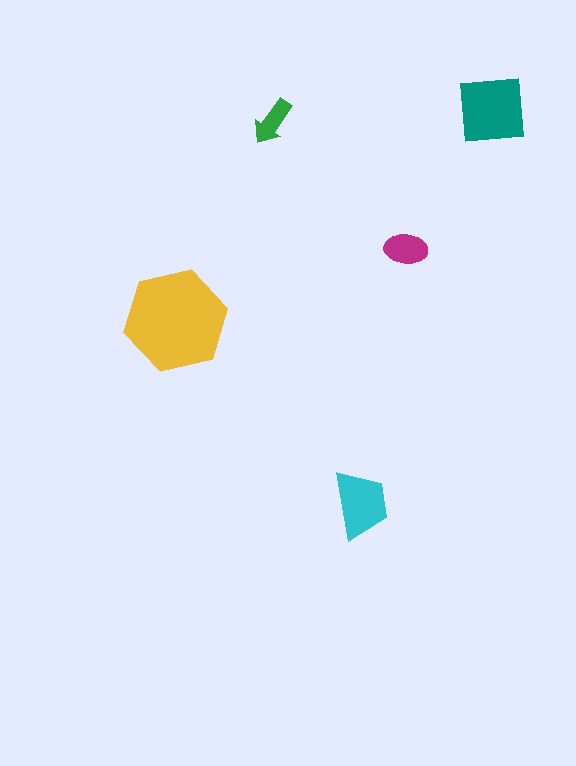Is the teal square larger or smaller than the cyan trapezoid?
Larger.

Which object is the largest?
The yellow hexagon.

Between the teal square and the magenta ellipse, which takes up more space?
The teal square.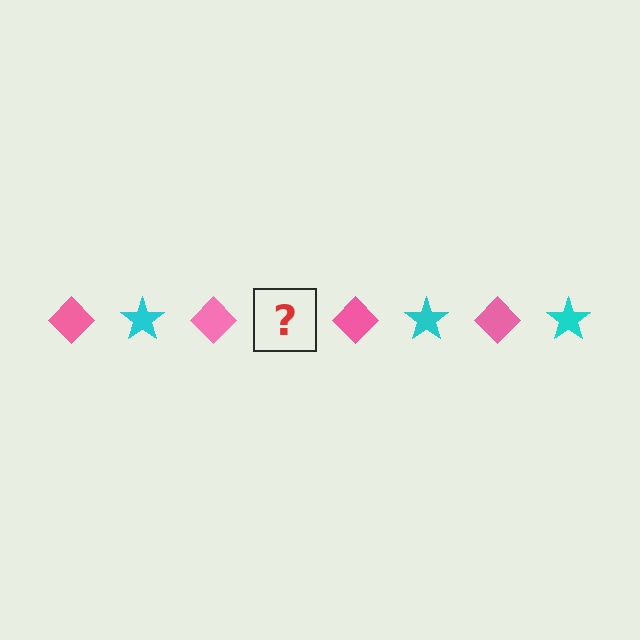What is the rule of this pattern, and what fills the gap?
The rule is that the pattern alternates between pink diamond and cyan star. The gap should be filled with a cyan star.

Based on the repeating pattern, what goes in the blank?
The blank should be a cyan star.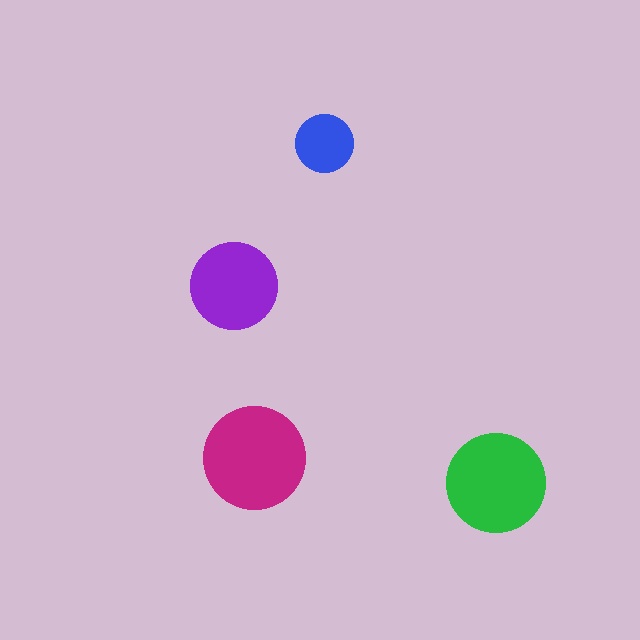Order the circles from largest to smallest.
the magenta one, the green one, the purple one, the blue one.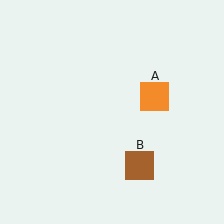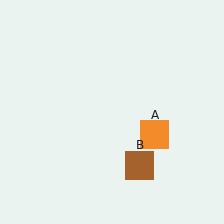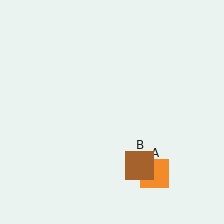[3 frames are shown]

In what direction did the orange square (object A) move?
The orange square (object A) moved down.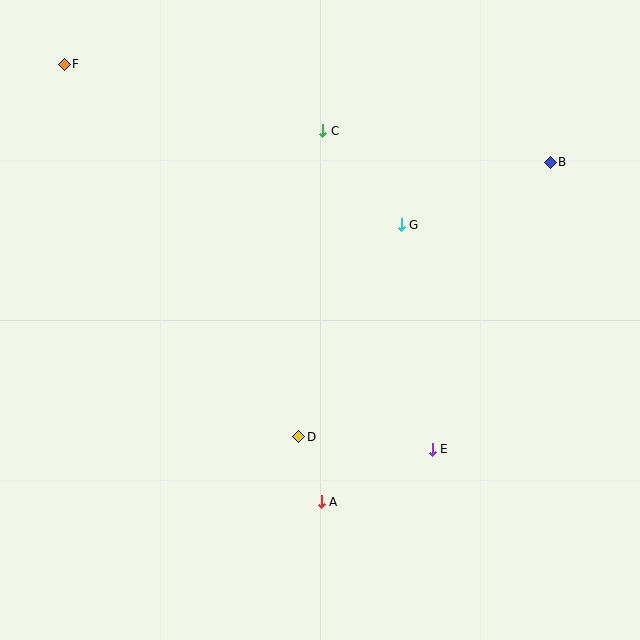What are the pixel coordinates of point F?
Point F is at (64, 64).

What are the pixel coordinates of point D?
Point D is at (299, 437).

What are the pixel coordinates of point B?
Point B is at (550, 162).